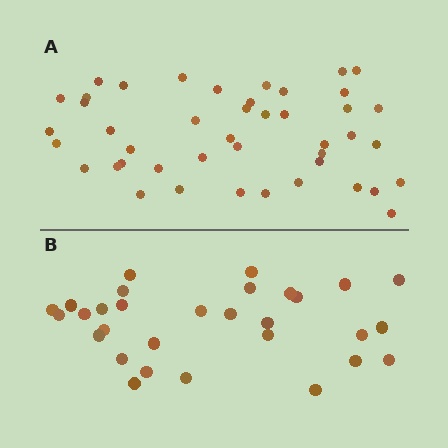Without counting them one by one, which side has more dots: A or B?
Region A (the top region) has more dots.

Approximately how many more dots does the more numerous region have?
Region A has approximately 15 more dots than region B.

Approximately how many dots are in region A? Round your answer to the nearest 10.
About 40 dots. (The exact count is 44, which rounds to 40.)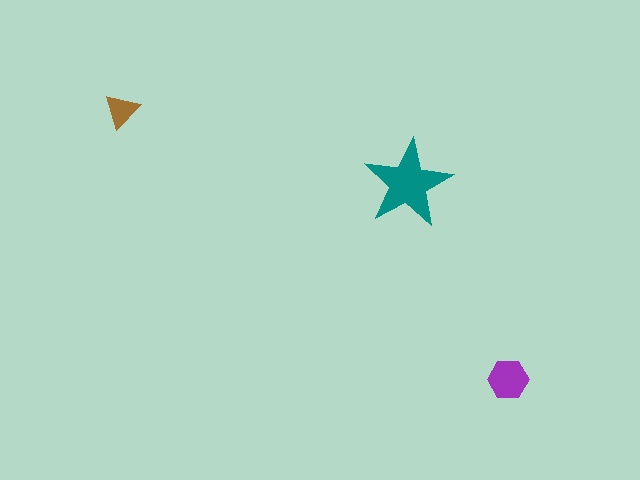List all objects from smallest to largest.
The brown triangle, the purple hexagon, the teal star.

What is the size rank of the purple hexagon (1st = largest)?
2nd.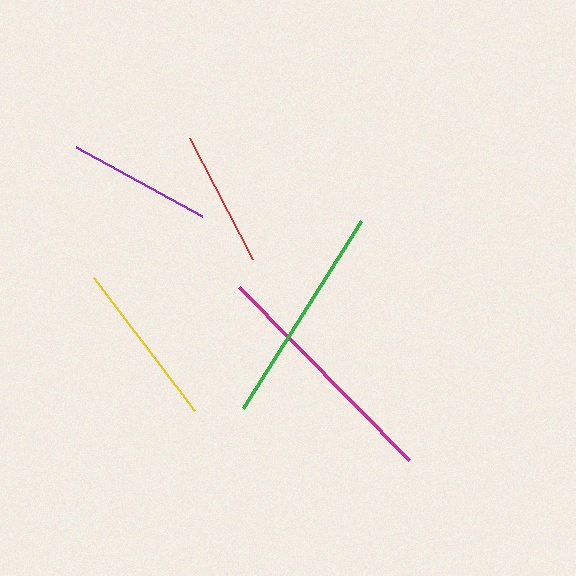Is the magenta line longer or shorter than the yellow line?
The magenta line is longer than the yellow line.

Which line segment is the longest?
The magenta line is the longest at approximately 242 pixels.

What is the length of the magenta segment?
The magenta segment is approximately 242 pixels long.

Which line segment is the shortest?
The red line is the shortest at approximately 137 pixels.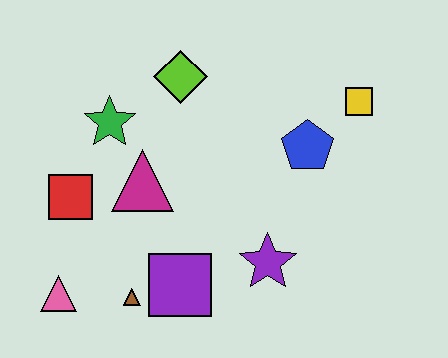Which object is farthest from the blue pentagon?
The pink triangle is farthest from the blue pentagon.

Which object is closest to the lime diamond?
The green star is closest to the lime diamond.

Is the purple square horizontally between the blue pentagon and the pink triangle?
Yes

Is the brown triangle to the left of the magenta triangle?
Yes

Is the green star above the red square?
Yes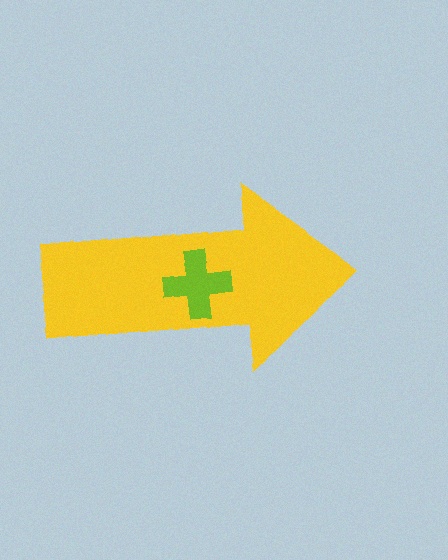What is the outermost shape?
The yellow arrow.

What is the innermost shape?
The lime cross.